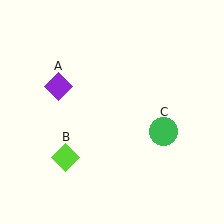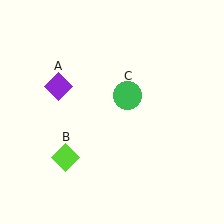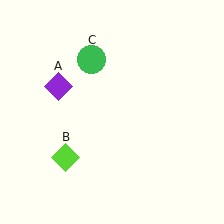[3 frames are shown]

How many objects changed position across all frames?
1 object changed position: green circle (object C).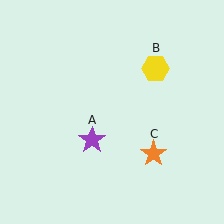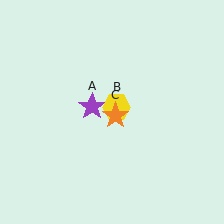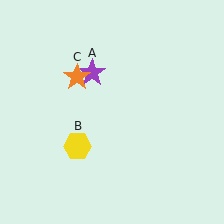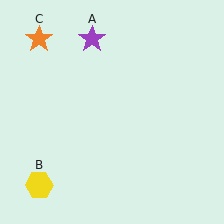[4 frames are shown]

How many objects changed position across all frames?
3 objects changed position: purple star (object A), yellow hexagon (object B), orange star (object C).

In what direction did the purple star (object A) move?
The purple star (object A) moved up.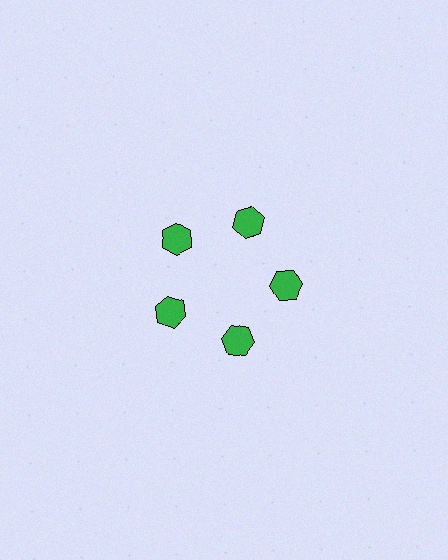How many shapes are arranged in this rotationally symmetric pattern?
There are 5 shapes, arranged in 5 groups of 1.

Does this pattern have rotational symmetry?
Yes, this pattern has 5-fold rotational symmetry. It looks the same after rotating 72 degrees around the center.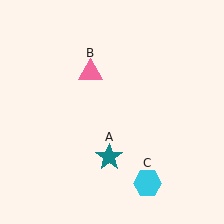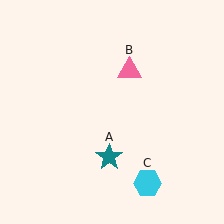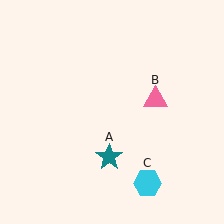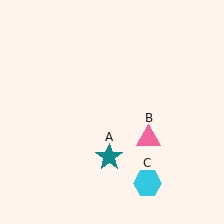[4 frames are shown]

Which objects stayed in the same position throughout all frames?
Teal star (object A) and cyan hexagon (object C) remained stationary.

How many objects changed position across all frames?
1 object changed position: pink triangle (object B).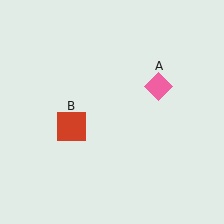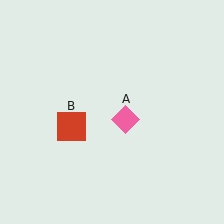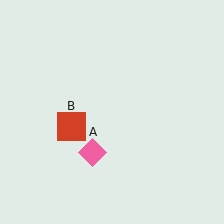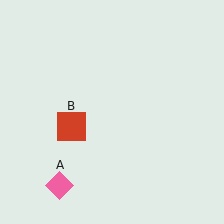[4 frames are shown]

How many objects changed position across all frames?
1 object changed position: pink diamond (object A).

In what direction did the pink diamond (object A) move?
The pink diamond (object A) moved down and to the left.